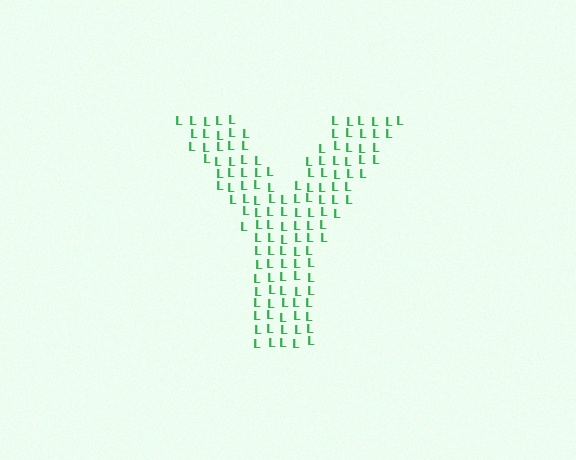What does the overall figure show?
The overall figure shows the letter Y.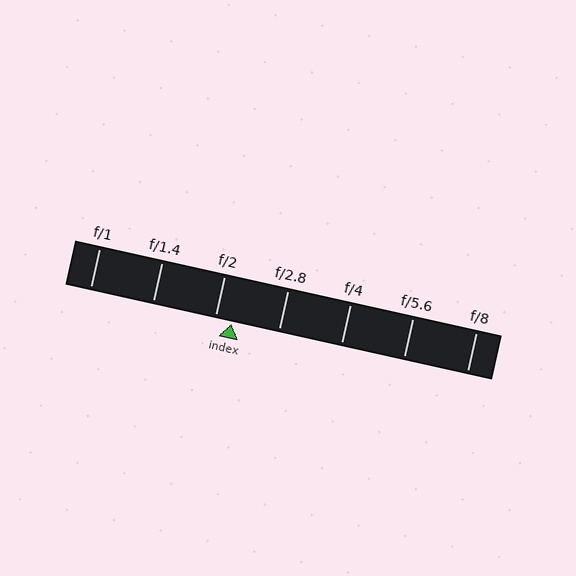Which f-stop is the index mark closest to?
The index mark is closest to f/2.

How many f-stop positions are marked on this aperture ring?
There are 7 f-stop positions marked.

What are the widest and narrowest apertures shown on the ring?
The widest aperture shown is f/1 and the narrowest is f/8.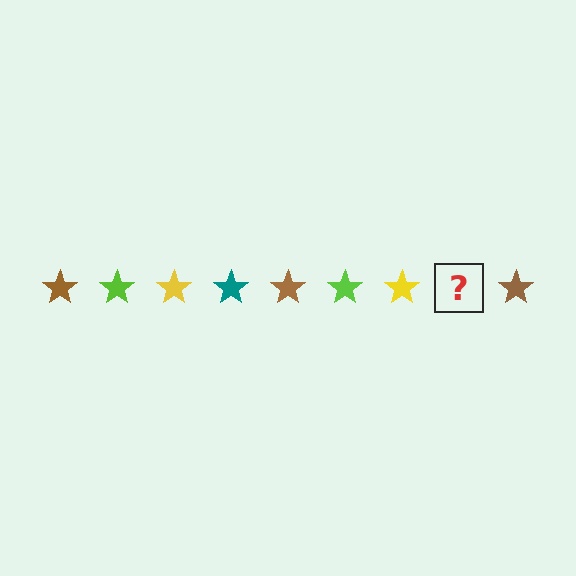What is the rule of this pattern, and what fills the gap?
The rule is that the pattern cycles through brown, lime, yellow, teal stars. The gap should be filled with a teal star.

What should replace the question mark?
The question mark should be replaced with a teal star.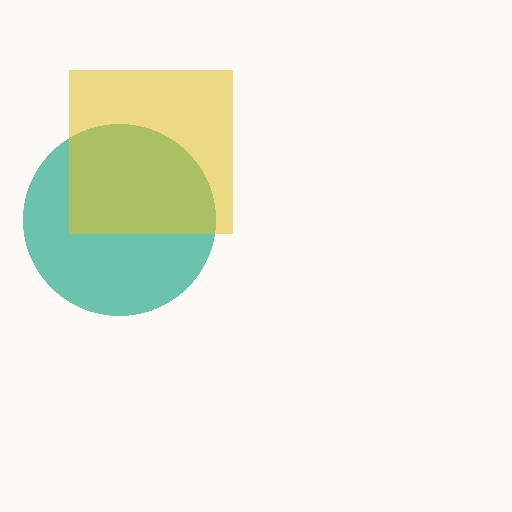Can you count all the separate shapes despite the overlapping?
Yes, there are 2 separate shapes.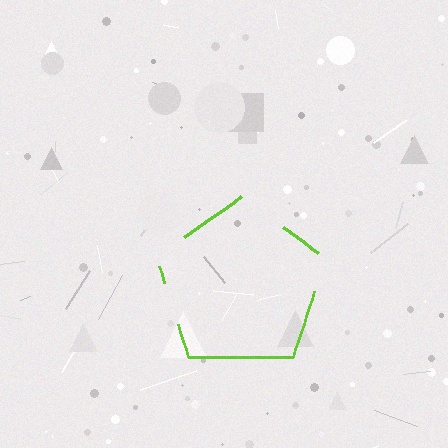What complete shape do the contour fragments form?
The contour fragments form a pentagon.